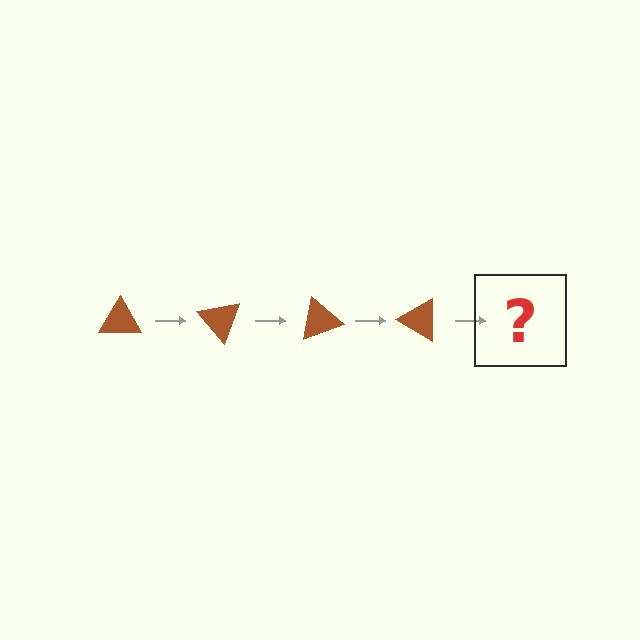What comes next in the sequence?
The next element should be a brown triangle rotated 200 degrees.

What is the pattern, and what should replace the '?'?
The pattern is that the triangle rotates 50 degrees each step. The '?' should be a brown triangle rotated 200 degrees.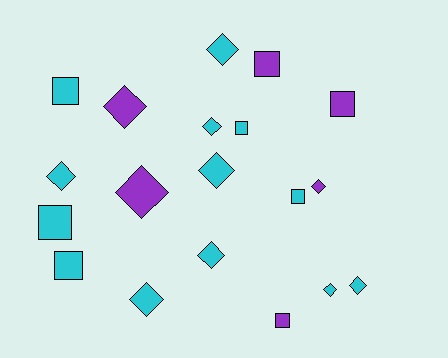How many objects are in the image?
There are 19 objects.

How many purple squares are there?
There are 3 purple squares.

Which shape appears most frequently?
Diamond, with 11 objects.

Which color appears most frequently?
Cyan, with 13 objects.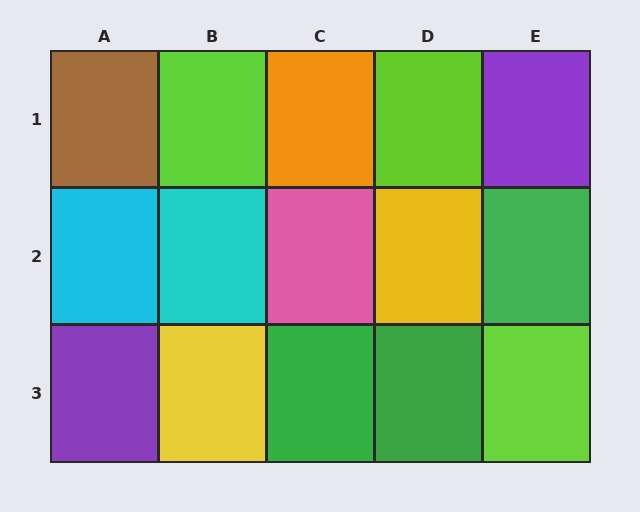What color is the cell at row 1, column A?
Brown.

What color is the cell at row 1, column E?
Purple.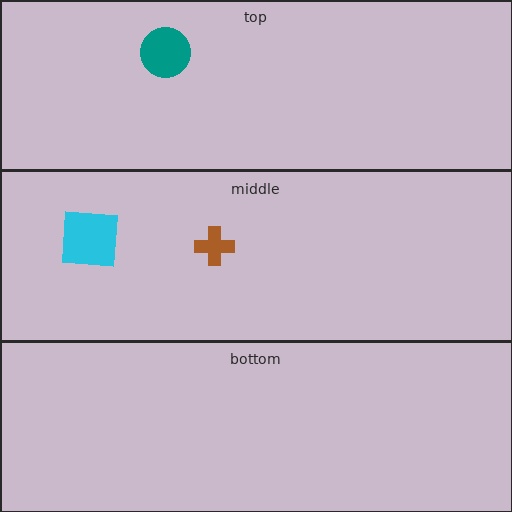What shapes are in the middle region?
The brown cross, the cyan square.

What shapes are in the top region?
The teal circle.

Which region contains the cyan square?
The middle region.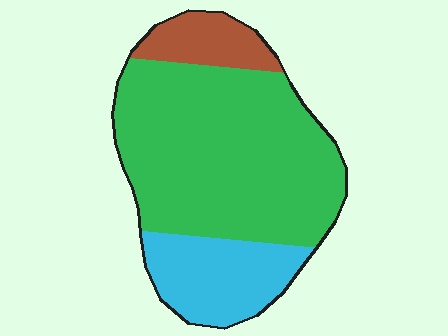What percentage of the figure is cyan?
Cyan covers roughly 20% of the figure.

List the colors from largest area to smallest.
From largest to smallest: green, cyan, brown.